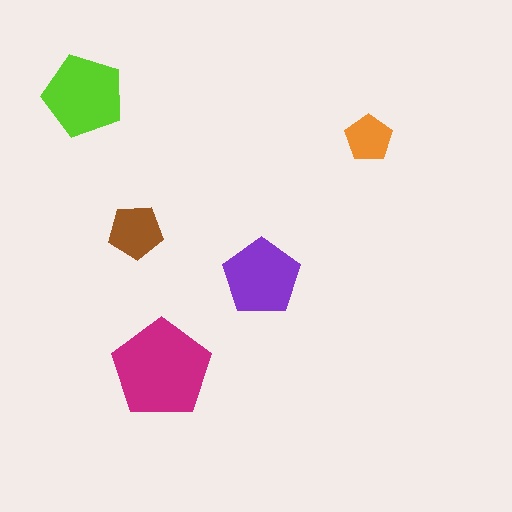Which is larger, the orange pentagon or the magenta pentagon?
The magenta one.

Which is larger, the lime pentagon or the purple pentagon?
The lime one.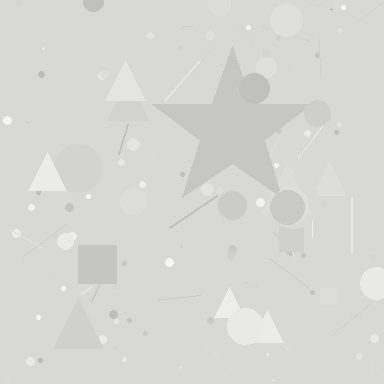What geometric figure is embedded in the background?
A star is embedded in the background.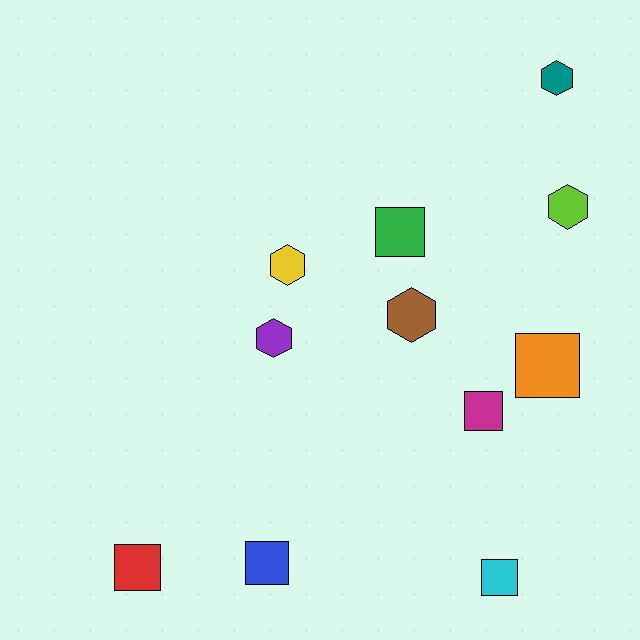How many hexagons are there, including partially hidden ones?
There are 5 hexagons.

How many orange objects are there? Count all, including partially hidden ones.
There is 1 orange object.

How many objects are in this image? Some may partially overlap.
There are 11 objects.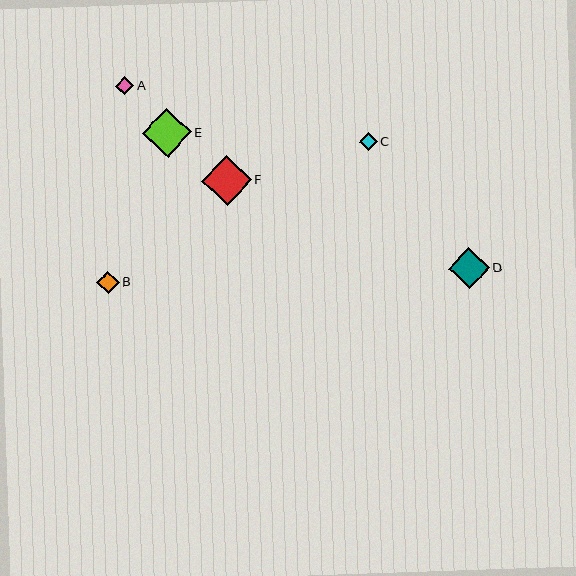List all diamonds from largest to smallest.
From largest to smallest: F, E, D, B, A, C.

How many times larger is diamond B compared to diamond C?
Diamond B is approximately 1.3 times the size of diamond C.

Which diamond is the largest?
Diamond F is the largest with a size of approximately 50 pixels.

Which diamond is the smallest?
Diamond C is the smallest with a size of approximately 18 pixels.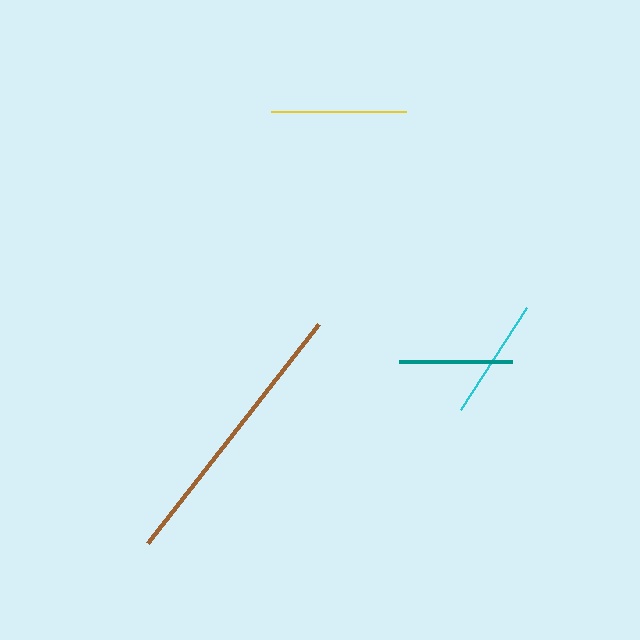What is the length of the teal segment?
The teal segment is approximately 113 pixels long.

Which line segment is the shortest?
The teal line is the shortest at approximately 113 pixels.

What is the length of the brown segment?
The brown segment is approximately 278 pixels long.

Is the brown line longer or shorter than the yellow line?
The brown line is longer than the yellow line.